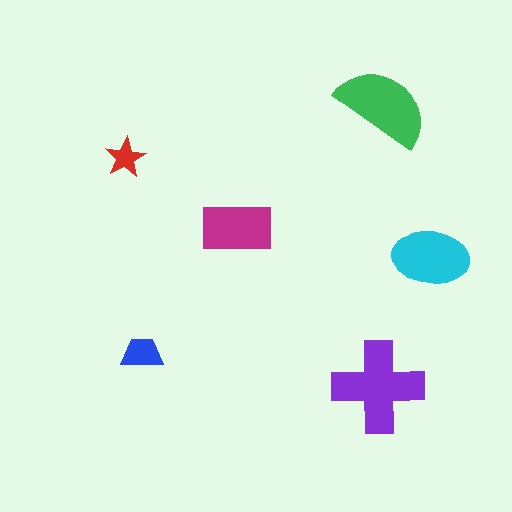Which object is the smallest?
The red star.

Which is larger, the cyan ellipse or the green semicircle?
The green semicircle.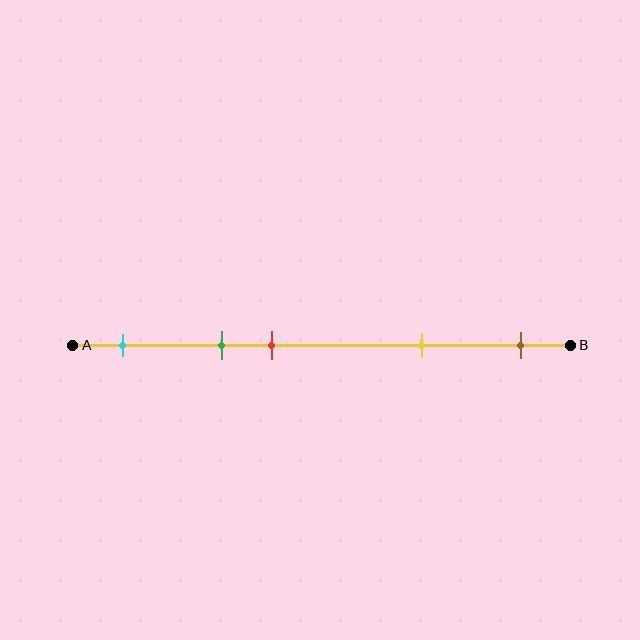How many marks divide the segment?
There are 5 marks dividing the segment.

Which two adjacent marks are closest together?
The green and red marks are the closest adjacent pair.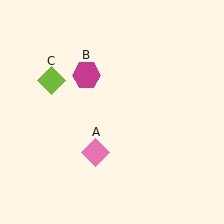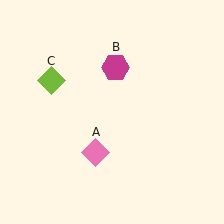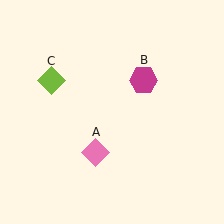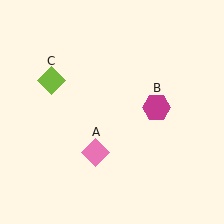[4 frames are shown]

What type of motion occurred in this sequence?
The magenta hexagon (object B) rotated clockwise around the center of the scene.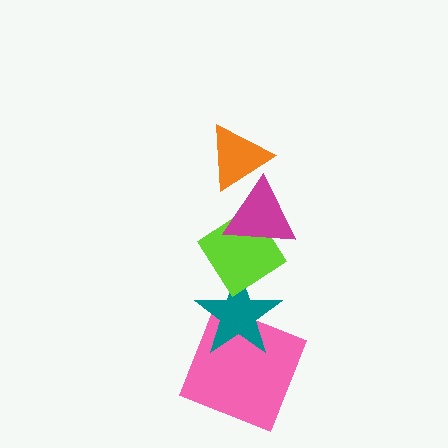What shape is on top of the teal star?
The lime diamond is on top of the teal star.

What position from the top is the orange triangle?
The orange triangle is 1st from the top.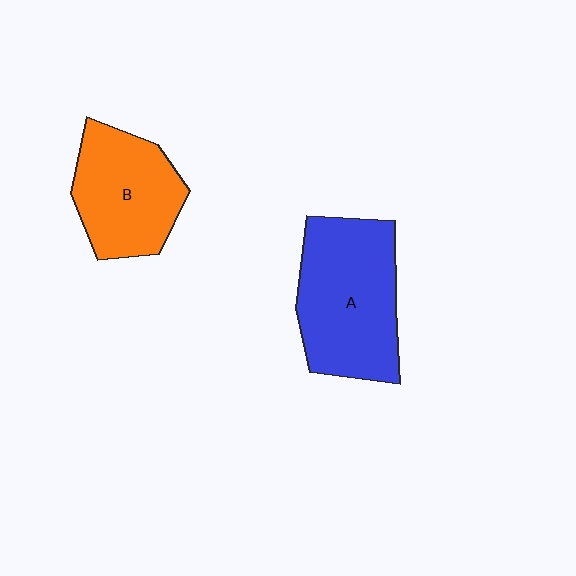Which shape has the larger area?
Shape A (blue).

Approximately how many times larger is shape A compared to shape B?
Approximately 1.3 times.